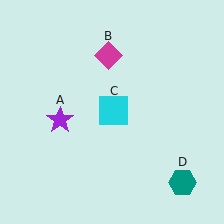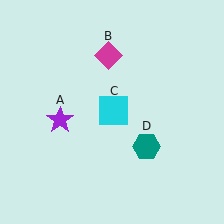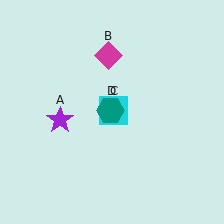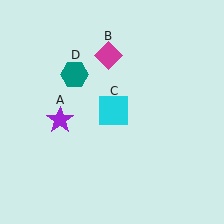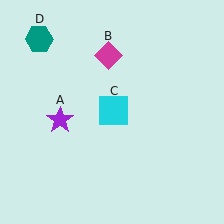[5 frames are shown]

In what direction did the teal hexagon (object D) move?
The teal hexagon (object D) moved up and to the left.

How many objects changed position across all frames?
1 object changed position: teal hexagon (object D).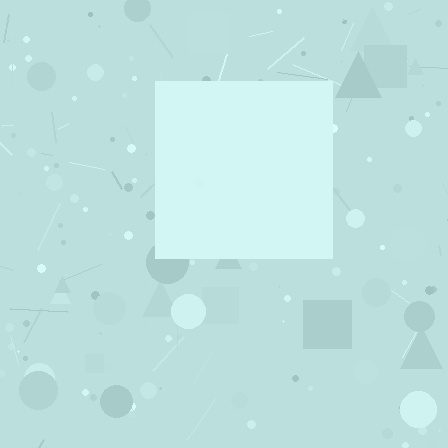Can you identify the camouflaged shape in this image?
The camouflaged shape is a square.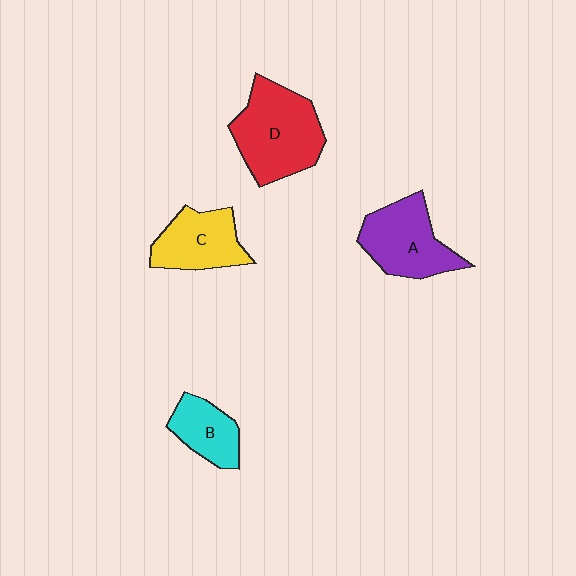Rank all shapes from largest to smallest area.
From largest to smallest: D (red), A (purple), C (yellow), B (cyan).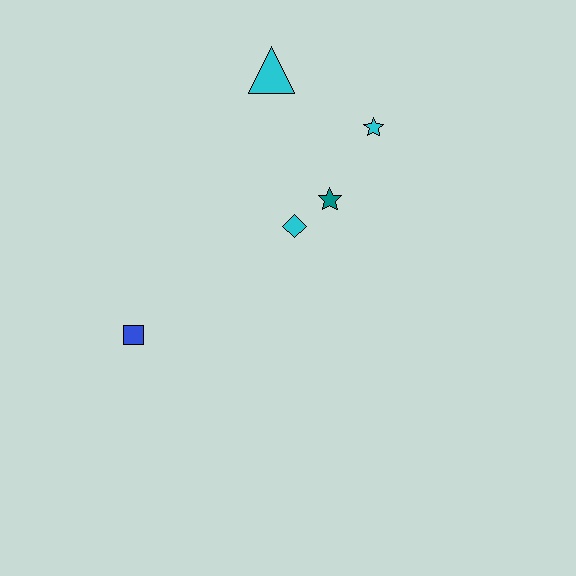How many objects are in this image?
There are 5 objects.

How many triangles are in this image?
There is 1 triangle.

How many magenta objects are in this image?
There are no magenta objects.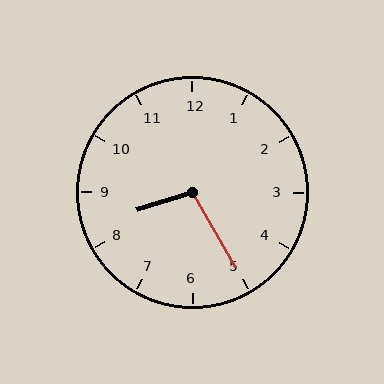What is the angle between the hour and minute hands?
Approximately 102 degrees.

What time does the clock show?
8:25.